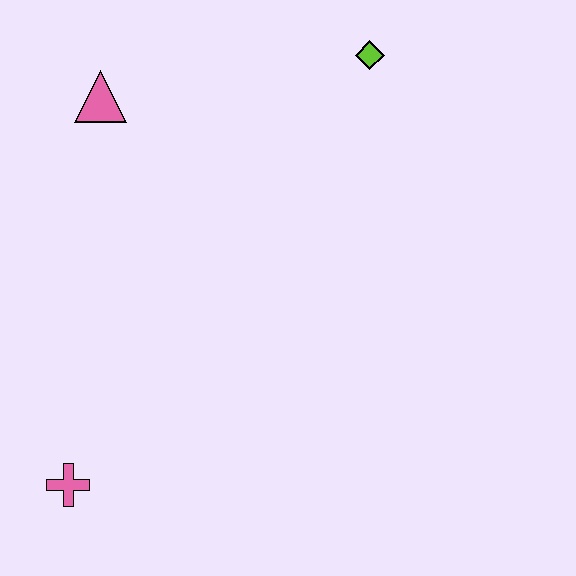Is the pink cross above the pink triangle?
No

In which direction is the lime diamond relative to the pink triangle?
The lime diamond is to the right of the pink triangle.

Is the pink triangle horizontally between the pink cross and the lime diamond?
Yes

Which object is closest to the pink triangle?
The lime diamond is closest to the pink triangle.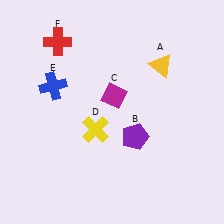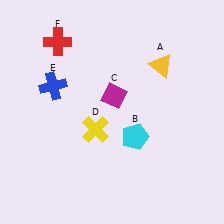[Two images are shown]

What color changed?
The pentagon (B) changed from purple in Image 1 to cyan in Image 2.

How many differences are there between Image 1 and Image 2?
There is 1 difference between the two images.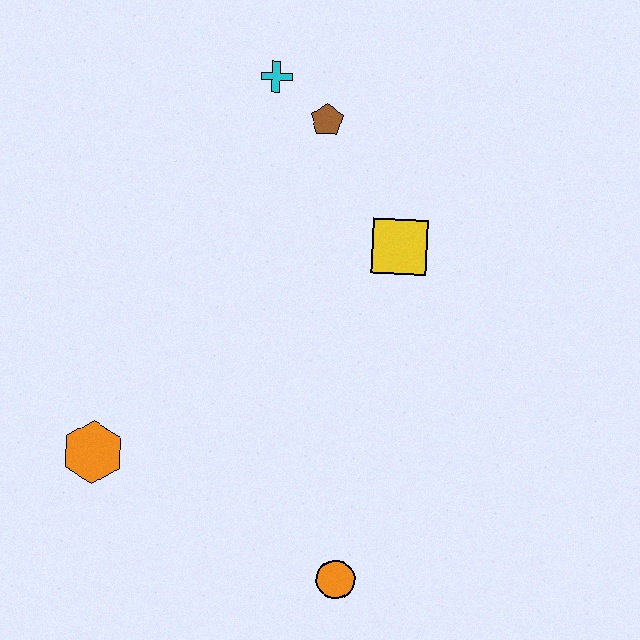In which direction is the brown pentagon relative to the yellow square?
The brown pentagon is above the yellow square.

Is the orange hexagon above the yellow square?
No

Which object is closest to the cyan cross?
The brown pentagon is closest to the cyan cross.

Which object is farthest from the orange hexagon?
The cyan cross is farthest from the orange hexagon.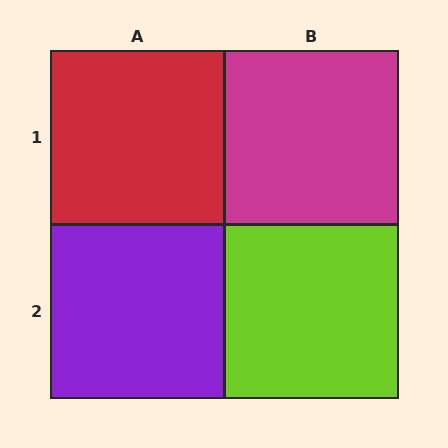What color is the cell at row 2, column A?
Purple.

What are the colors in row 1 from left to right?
Red, magenta.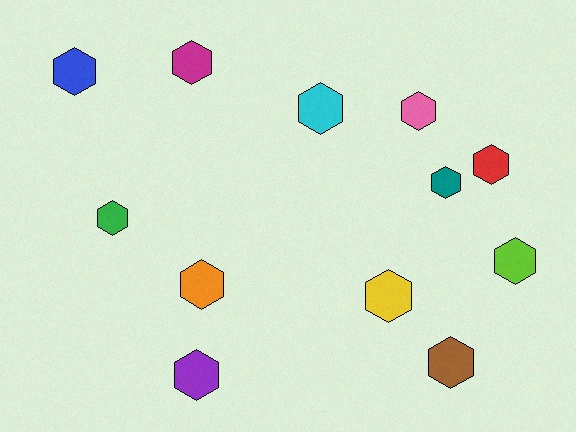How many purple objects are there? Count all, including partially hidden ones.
There is 1 purple object.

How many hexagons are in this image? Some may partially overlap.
There are 12 hexagons.